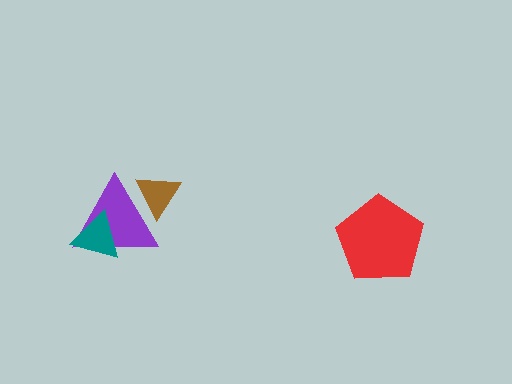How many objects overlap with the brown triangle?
1 object overlaps with the brown triangle.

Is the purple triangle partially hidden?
Yes, it is partially covered by another shape.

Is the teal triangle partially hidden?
No, no other shape covers it.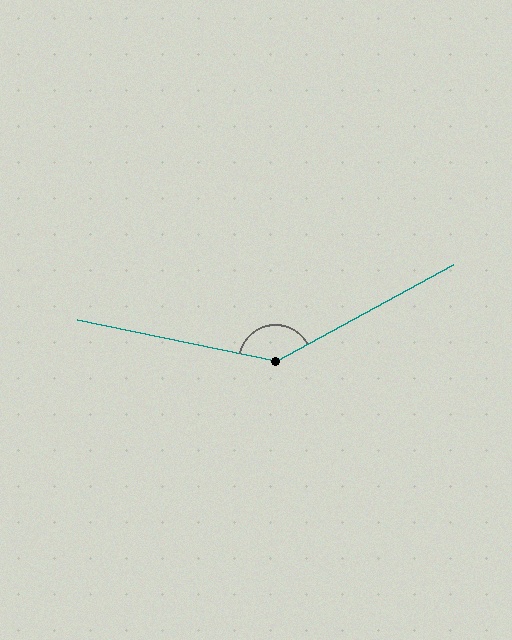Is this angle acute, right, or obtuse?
It is obtuse.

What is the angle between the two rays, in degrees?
Approximately 140 degrees.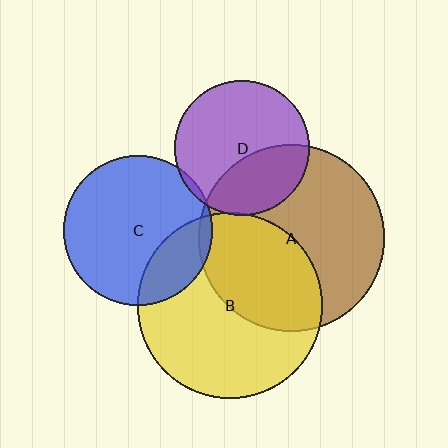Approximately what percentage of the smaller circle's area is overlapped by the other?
Approximately 5%.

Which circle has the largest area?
Circle A (brown).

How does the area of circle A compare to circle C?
Approximately 1.6 times.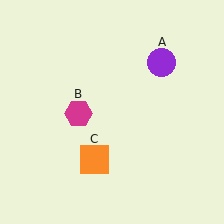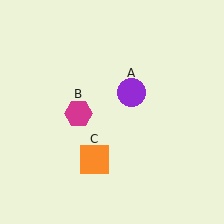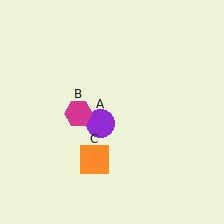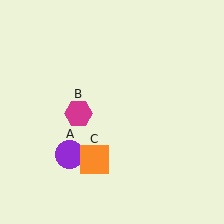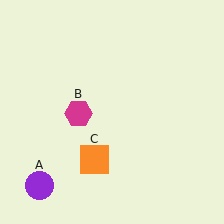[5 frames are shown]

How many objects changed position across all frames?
1 object changed position: purple circle (object A).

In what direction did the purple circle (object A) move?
The purple circle (object A) moved down and to the left.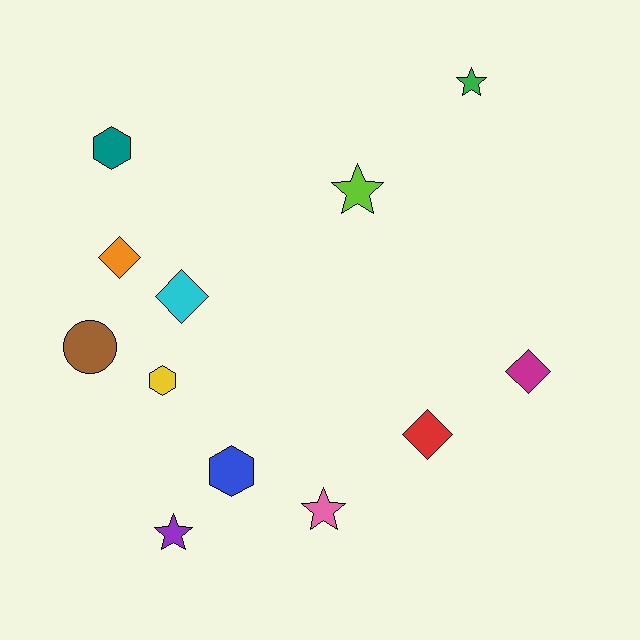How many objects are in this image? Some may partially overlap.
There are 12 objects.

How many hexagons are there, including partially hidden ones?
There are 3 hexagons.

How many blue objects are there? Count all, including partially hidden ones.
There is 1 blue object.